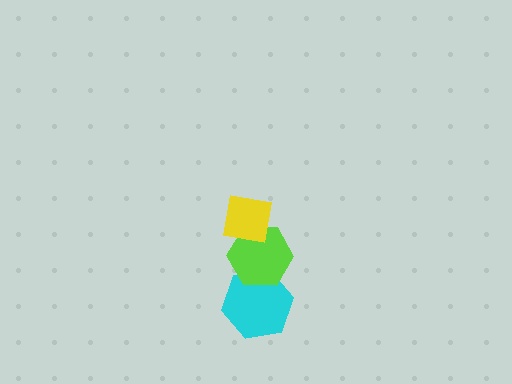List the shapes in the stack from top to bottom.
From top to bottom: the yellow square, the lime hexagon, the cyan hexagon.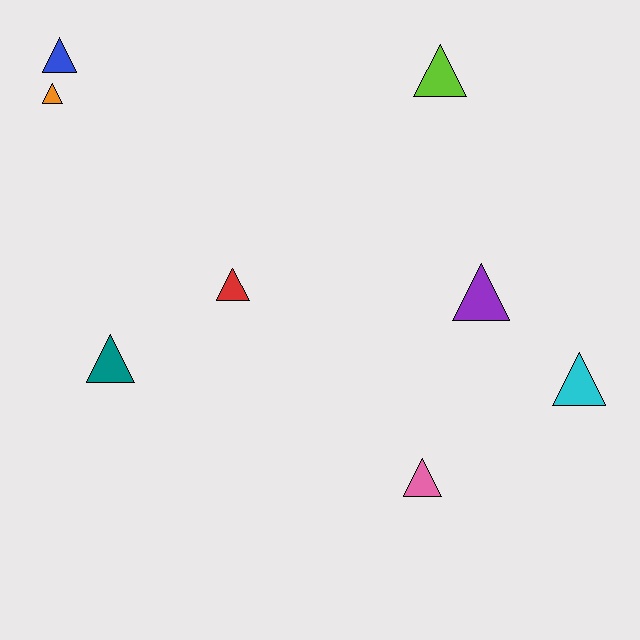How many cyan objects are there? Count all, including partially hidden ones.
There is 1 cyan object.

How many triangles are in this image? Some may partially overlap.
There are 8 triangles.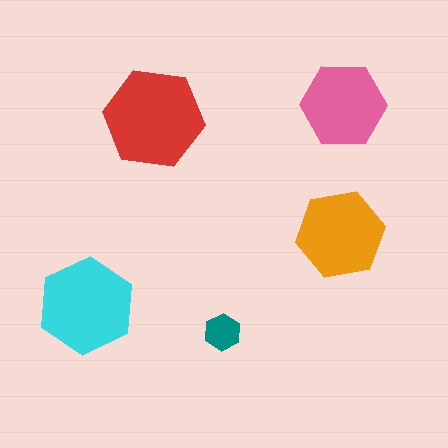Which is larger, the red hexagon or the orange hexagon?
The red one.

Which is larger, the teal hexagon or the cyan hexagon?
The cyan one.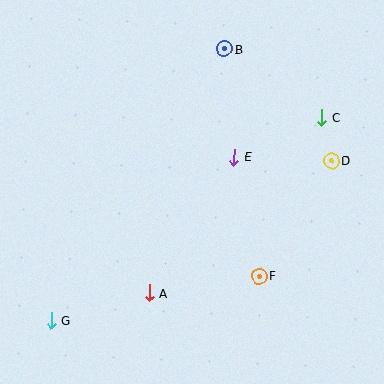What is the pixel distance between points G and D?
The distance between G and D is 323 pixels.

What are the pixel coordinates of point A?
Point A is at (149, 293).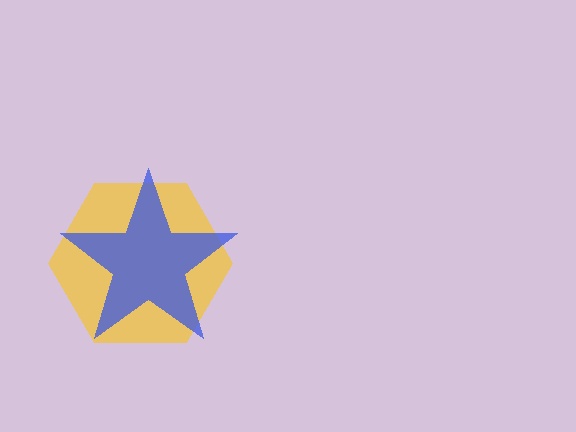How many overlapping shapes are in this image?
There are 2 overlapping shapes in the image.